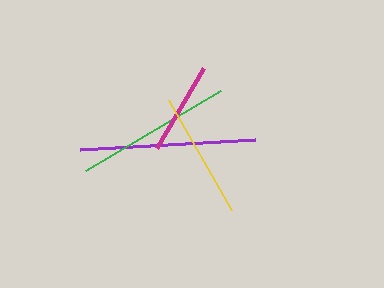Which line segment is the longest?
The purple line is the longest at approximately 176 pixels.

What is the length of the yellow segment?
The yellow segment is approximately 127 pixels long.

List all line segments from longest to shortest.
From longest to shortest: purple, green, yellow, magenta.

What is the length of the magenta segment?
The magenta segment is approximately 93 pixels long.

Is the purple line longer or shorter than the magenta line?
The purple line is longer than the magenta line.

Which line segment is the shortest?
The magenta line is the shortest at approximately 93 pixels.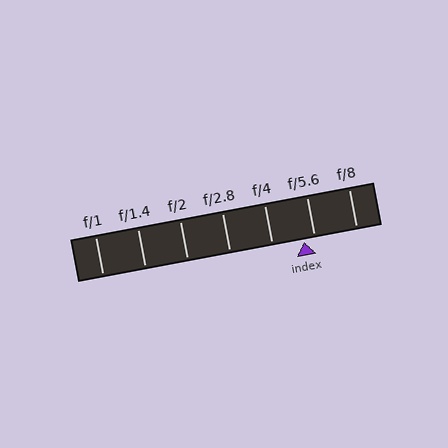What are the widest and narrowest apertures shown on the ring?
The widest aperture shown is f/1 and the narrowest is f/8.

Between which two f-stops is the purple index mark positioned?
The index mark is between f/4 and f/5.6.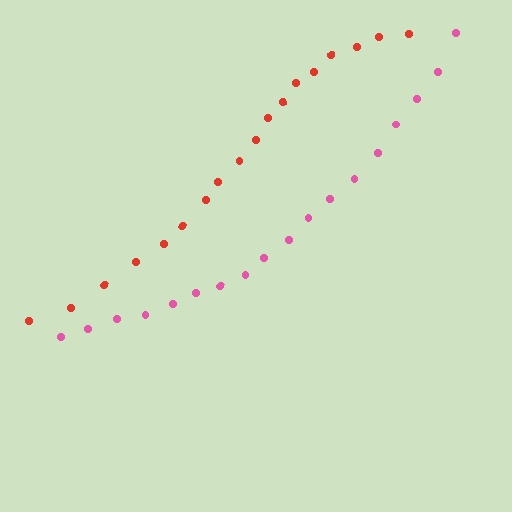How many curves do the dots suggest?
There are 2 distinct paths.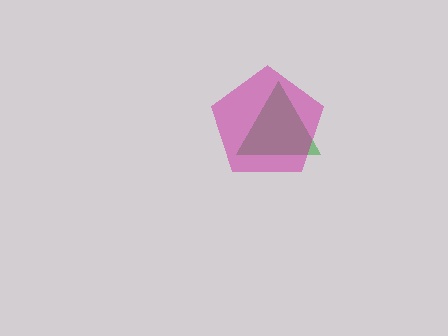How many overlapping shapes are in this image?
There are 2 overlapping shapes in the image.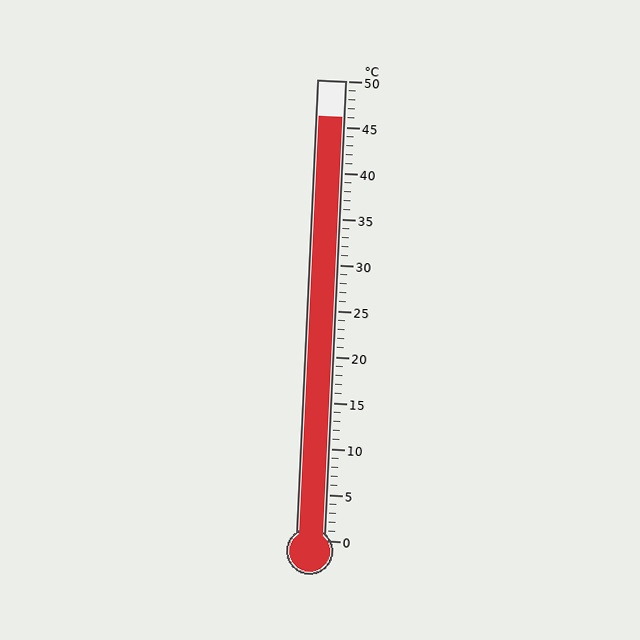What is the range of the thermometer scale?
The thermometer scale ranges from 0°C to 50°C.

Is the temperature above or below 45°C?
The temperature is above 45°C.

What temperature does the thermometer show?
The thermometer shows approximately 46°C.